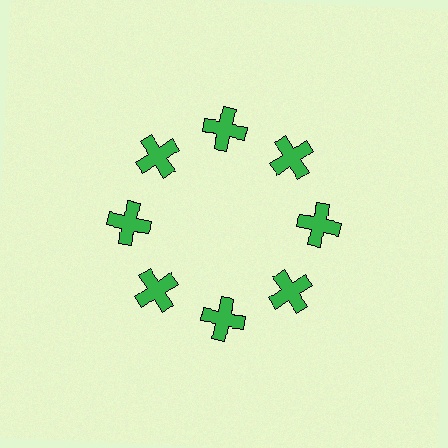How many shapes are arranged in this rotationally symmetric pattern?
There are 8 shapes, arranged in 8 groups of 1.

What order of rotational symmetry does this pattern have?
This pattern has 8-fold rotational symmetry.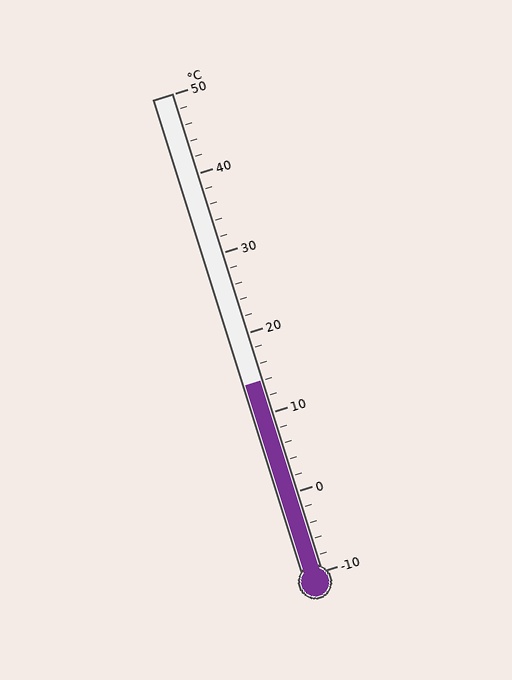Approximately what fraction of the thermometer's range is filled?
The thermometer is filled to approximately 40% of its range.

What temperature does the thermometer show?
The thermometer shows approximately 14°C.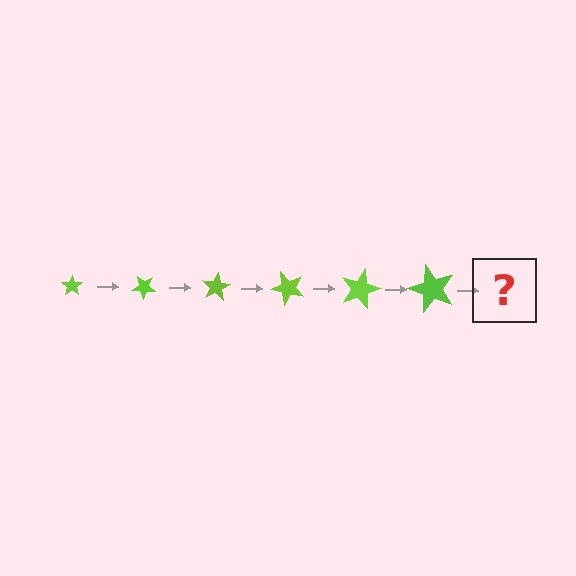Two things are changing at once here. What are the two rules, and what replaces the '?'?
The two rules are that the star grows larger each step and it rotates 40 degrees each step. The '?' should be a star, larger than the previous one and rotated 240 degrees from the start.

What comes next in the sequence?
The next element should be a star, larger than the previous one and rotated 240 degrees from the start.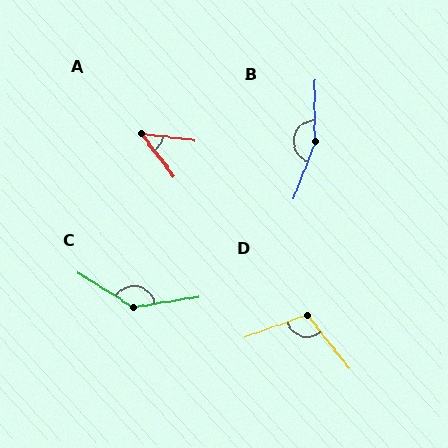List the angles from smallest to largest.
A (46°), D (109°), C (139°), B (160°).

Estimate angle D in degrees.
Approximately 109 degrees.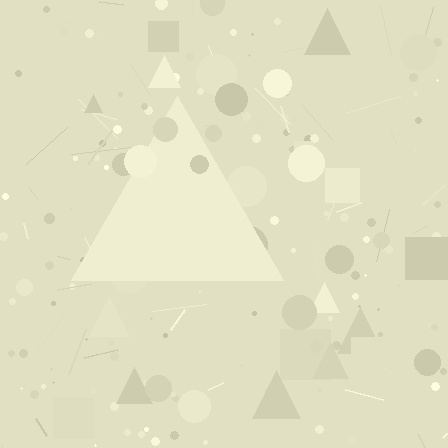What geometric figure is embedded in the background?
A triangle is embedded in the background.